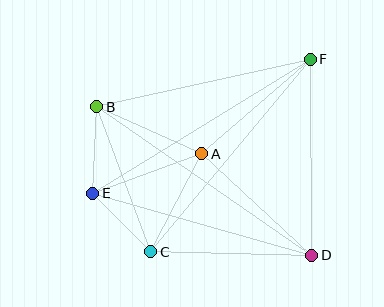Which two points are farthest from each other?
Points B and D are farthest from each other.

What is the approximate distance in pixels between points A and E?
The distance between A and E is approximately 116 pixels.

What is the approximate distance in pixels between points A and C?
The distance between A and C is approximately 111 pixels.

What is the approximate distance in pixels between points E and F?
The distance between E and F is approximately 256 pixels.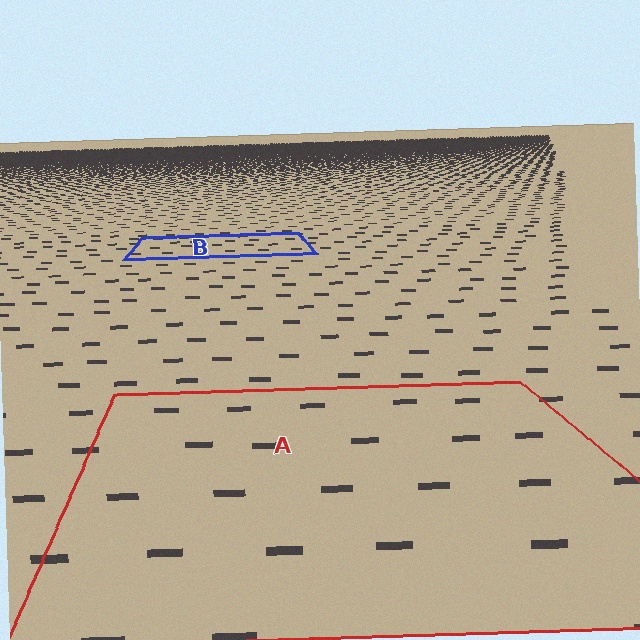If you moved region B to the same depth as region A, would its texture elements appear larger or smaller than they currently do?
They would appear larger. At a closer depth, the same texture elements are projected at a bigger on-screen size.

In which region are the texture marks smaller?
The texture marks are smaller in region B, because it is farther away.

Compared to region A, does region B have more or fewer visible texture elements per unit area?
Region B has more texture elements per unit area — they are packed more densely because it is farther away.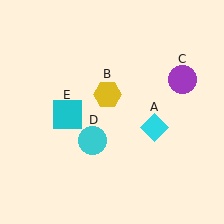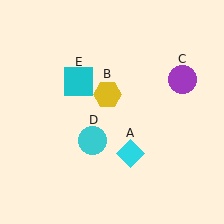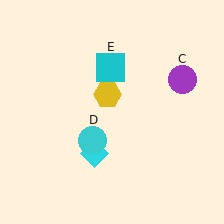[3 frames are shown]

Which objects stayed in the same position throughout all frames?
Yellow hexagon (object B) and purple circle (object C) and cyan circle (object D) remained stationary.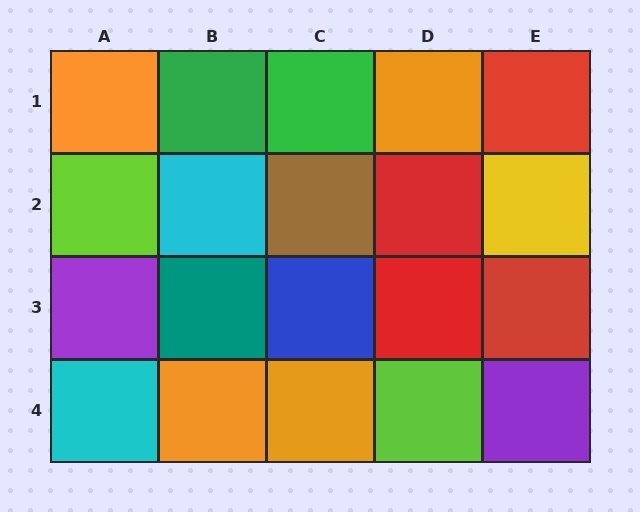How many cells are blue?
1 cell is blue.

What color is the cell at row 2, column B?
Cyan.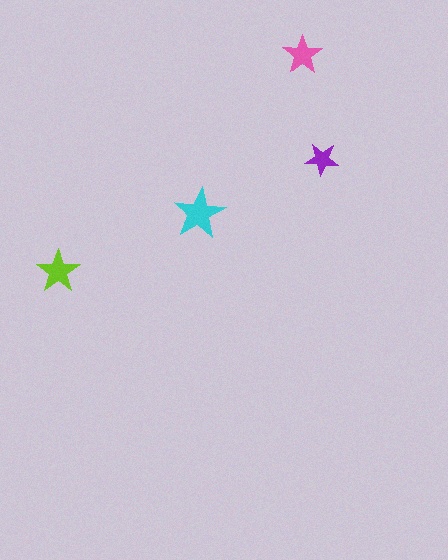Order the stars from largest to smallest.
the cyan one, the lime one, the pink one, the purple one.